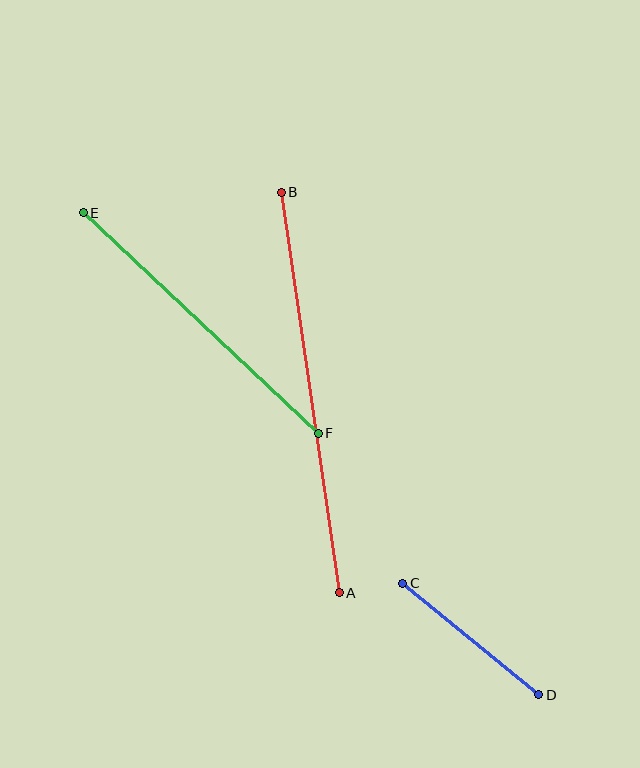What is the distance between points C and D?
The distance is approximately 176 pixels.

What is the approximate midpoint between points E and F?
The midpoint is at approximately (201, 323) pixels.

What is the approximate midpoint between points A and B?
The midpoint is at approximately (310, 393) pixels.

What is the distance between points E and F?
The distance is approximately 322 pixels.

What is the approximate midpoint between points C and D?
The midpoint is at approximately (471, 639) pixels.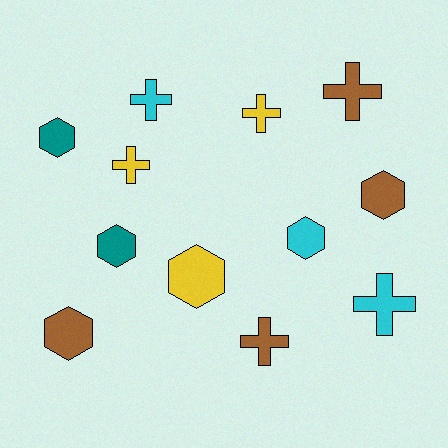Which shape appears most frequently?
Hexagon, with 6 objects.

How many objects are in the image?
There are 12 objects.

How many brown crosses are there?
There are 2 brown crosses.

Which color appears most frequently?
Brown, with 4 objects.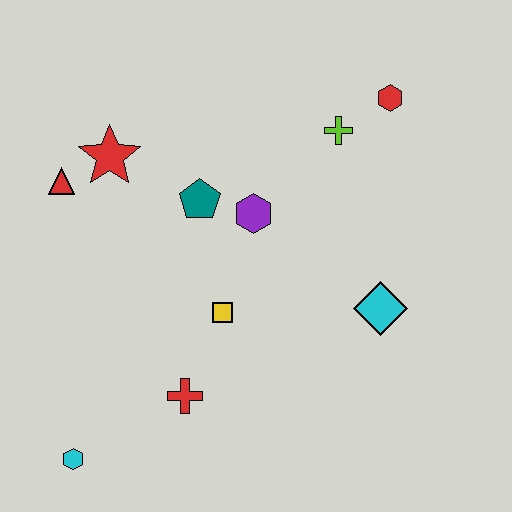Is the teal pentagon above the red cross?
Yes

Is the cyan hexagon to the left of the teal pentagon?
Yes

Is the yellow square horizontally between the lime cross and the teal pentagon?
Yes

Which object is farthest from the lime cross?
The cyan hexagon is farthest from the lime cross.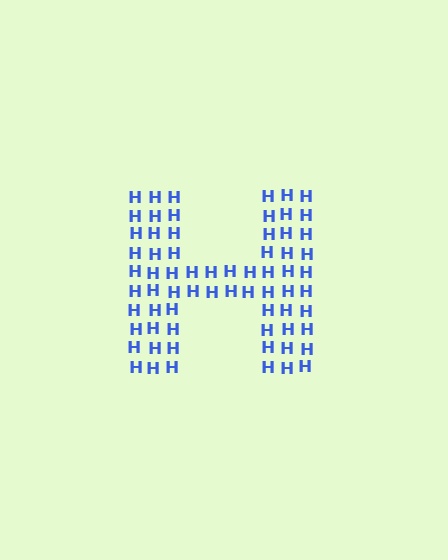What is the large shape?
The large shape is the letter H.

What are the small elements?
The small elements are letter H's.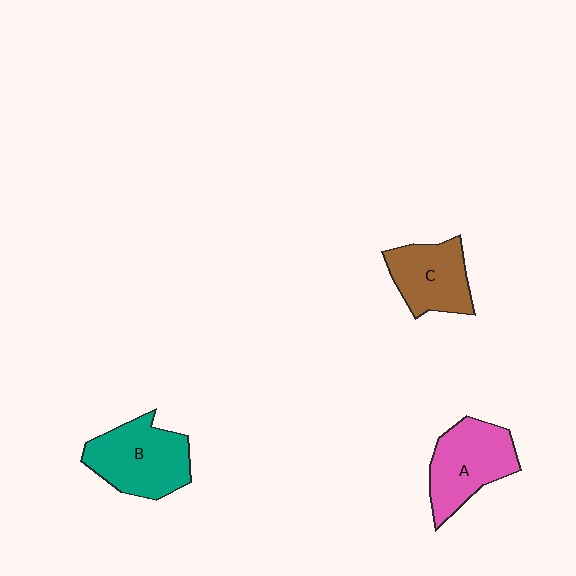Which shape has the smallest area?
Shape C (brown).